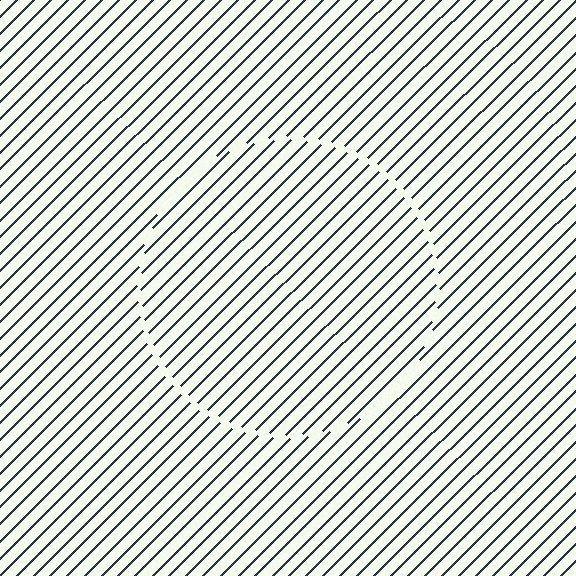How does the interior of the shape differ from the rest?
The interior of the shape contains the same grating, shifted by half a period — the contour is defined by the phase discontinuity where line-ends from the inner and outer gratings abut.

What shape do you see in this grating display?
An illusory circle. The interior of the shape contains the same grating, shifted by half a period — the contour is defined by the phase discontinuity where line-ends from the inner and outer gratings abut.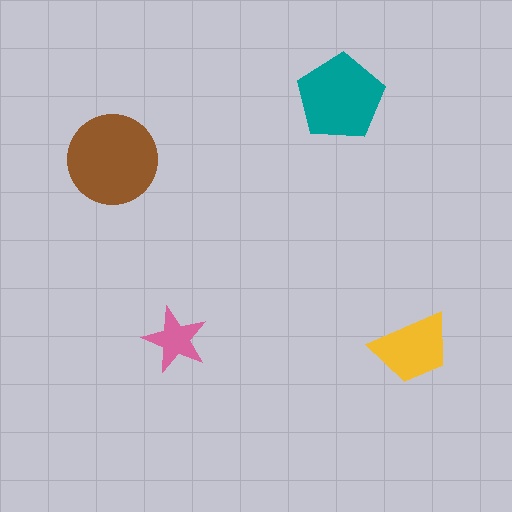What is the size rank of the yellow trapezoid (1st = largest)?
3rd.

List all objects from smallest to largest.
The pink star, the yellow trapezoid, the teal pentagon, the brown circle.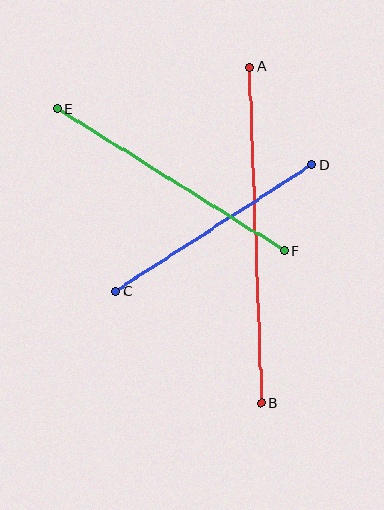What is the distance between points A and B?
The distance is approximately 336 pixels.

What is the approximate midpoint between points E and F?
The midpoint is at approximately (171, 180) pixels.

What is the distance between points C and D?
The distance is approximately 234 pixels.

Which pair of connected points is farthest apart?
Points A and B are farthest apart.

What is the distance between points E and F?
The distance is approximately 268 pixels.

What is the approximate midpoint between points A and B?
The midpoint is at approximately (256, 235) pixels.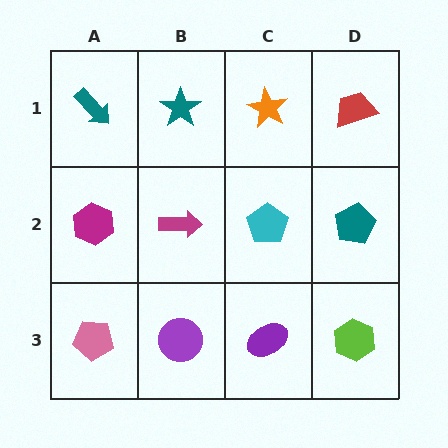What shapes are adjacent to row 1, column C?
A cyan pentagon (row 2, column C), a teal star (row 1, column B), a red trapezoid (row 1, column D).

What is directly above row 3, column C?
A cyan pentagon.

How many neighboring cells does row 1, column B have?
3.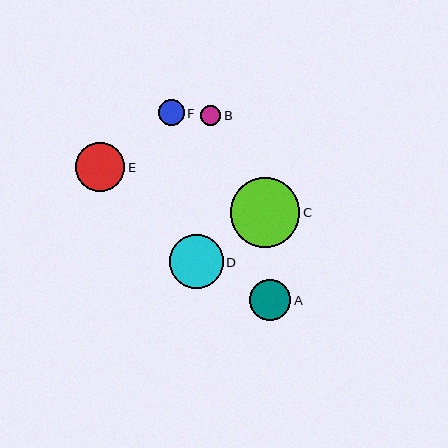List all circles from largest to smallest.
From largest to smallest: C, D, E, A, F, B.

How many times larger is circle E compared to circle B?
Circle E is approximately 2.4 times the size of circle B.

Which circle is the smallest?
Circle B is the smallest with a size of approximately 20 pixels.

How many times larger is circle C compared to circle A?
Circle C is approximately 1.7 times the size of circle A.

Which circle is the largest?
Circle C is the largest with a size of approximately 70 pixels.